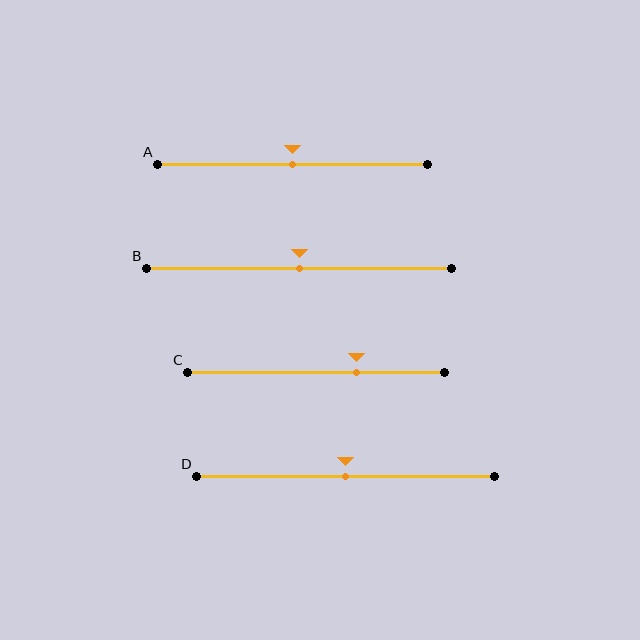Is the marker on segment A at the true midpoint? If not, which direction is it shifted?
Yes, the marker on segment A is at the true midpoint.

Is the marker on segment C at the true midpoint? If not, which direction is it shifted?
No, the marker on segment C is shifted to the right by about 16% of the segment length.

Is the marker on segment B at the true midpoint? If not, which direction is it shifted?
Yes, the marker on segment B is at the true midpoint.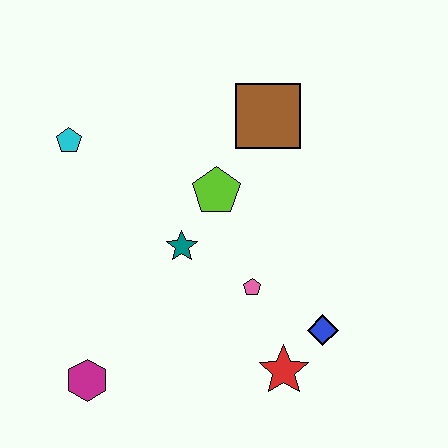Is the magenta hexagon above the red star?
No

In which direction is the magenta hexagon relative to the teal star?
The magenta hexagon is below the teal star.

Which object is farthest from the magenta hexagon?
The brown square is farthest from the magenta hexagon.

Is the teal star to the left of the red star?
Yes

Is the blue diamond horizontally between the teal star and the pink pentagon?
No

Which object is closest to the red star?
The blue diamond is closest to the red star.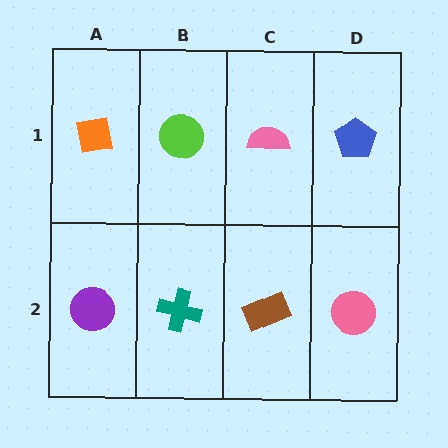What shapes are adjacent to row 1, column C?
A brown rectangle (row 2, column C), a lime circle (row 1, column B), a blue pentagon (row 1, column D).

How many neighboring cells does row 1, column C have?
3.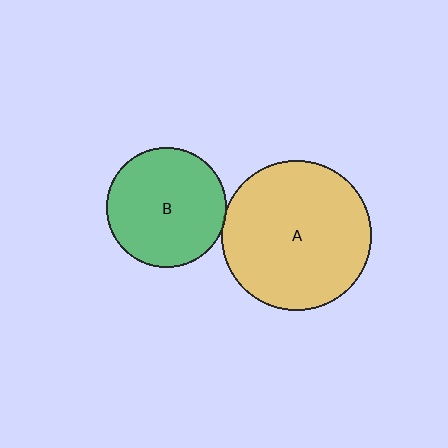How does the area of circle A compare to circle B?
Approximately 1.6 times.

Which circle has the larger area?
Circle A (yellow).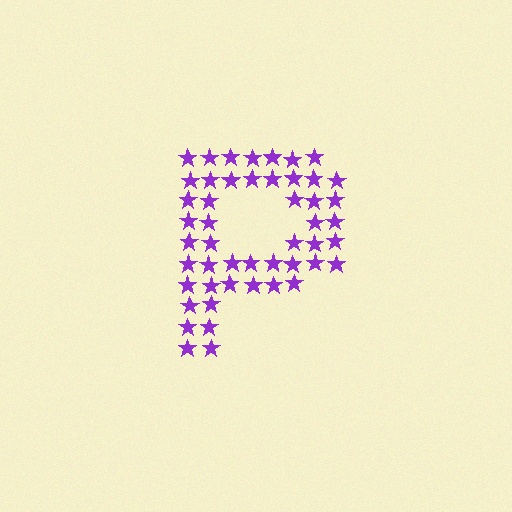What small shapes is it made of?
It is made of small stars.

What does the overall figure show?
The overall figure shows the letter P.